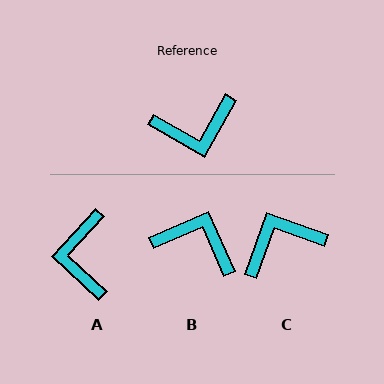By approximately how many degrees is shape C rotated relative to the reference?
Approximately 170 degrees clockwise.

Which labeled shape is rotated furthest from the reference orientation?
C, about 170 degrees away.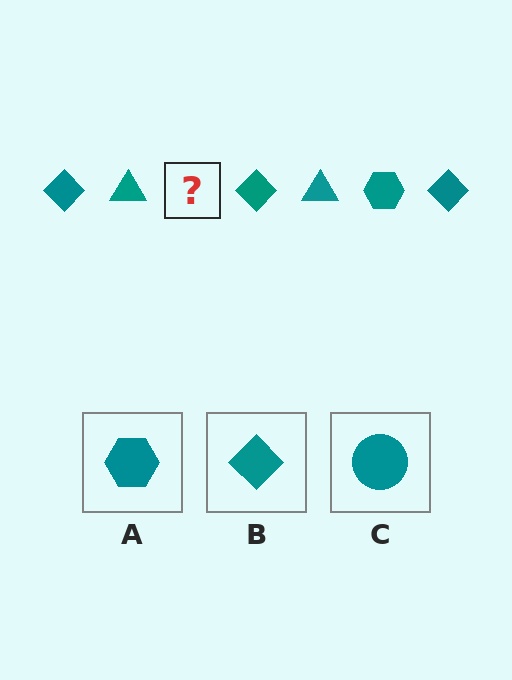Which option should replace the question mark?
Option A.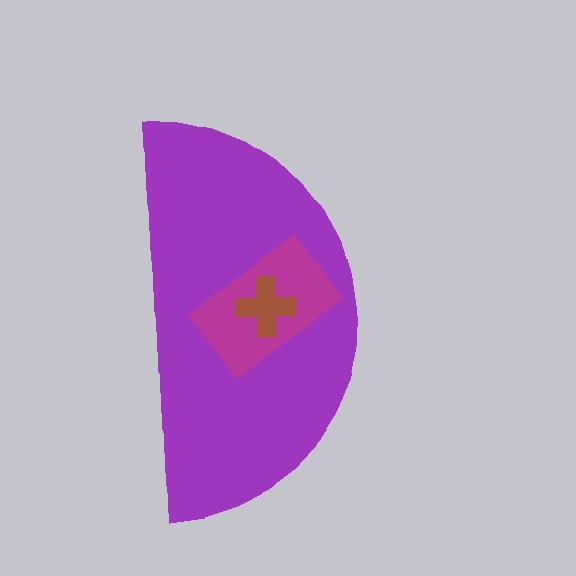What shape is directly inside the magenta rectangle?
The brown cross.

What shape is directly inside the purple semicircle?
The magenta rectangle.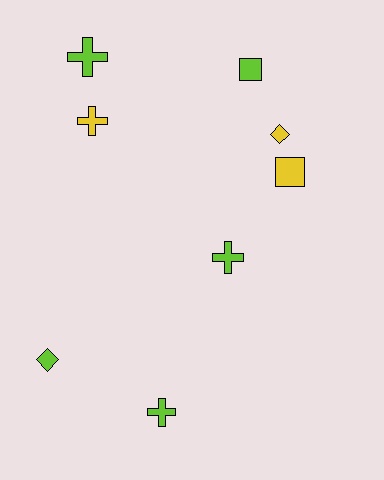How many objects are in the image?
There are 8 objects.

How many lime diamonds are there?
There is 1 lime diamond.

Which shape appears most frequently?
Cross, with 4 objects.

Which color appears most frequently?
Lime, with 5 objects.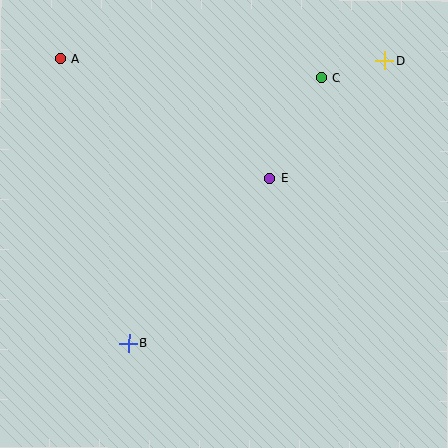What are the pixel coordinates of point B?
Point B is at (129, 343).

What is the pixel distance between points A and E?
The distance between A and E is 241 pixels.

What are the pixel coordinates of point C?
Point C is at (321, 78).